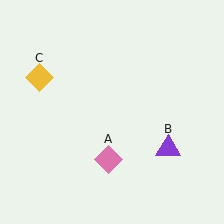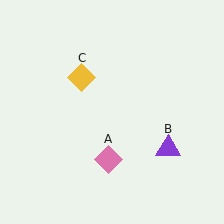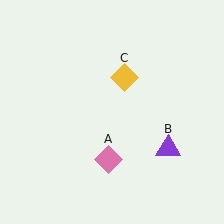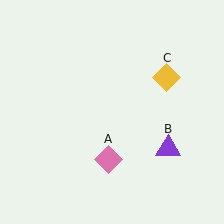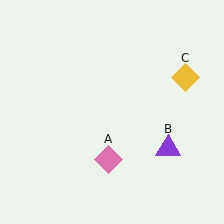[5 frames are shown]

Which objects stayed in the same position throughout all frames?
Pink diamond (object A) and purple triangle (object B) remained stationary.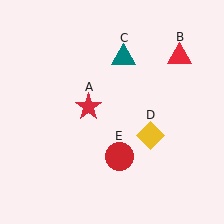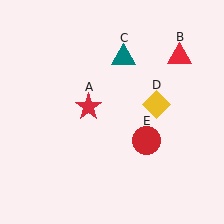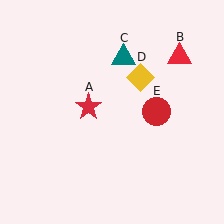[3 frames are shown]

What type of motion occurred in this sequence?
The yellow diamond (object D), red circle (object E) rotated counterclockwise around the center of the scene.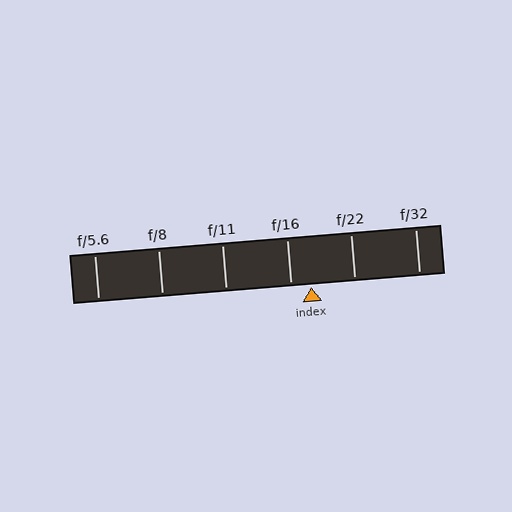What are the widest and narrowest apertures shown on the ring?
The widest aperture shown is f/5.6 and the narrowest is f/32.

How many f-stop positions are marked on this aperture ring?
There are 6 f-stop positions marked.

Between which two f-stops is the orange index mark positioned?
The index mark is between f/16 and f/22.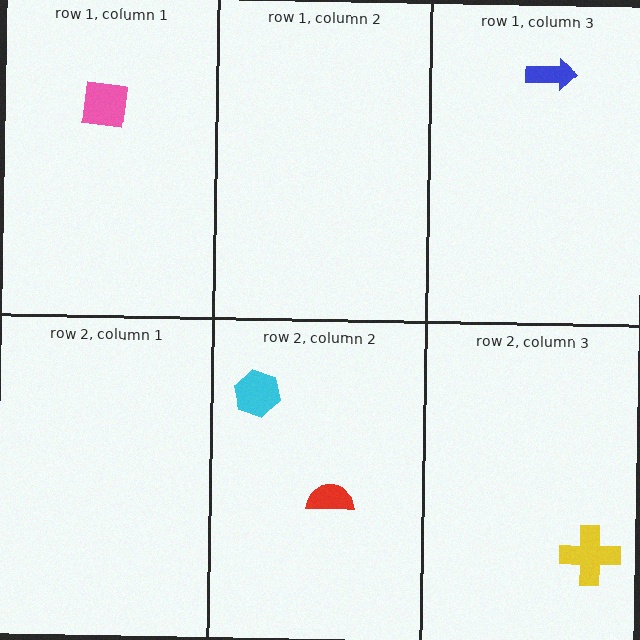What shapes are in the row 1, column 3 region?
The blue arrow.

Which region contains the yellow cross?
The row 2, column 3 region.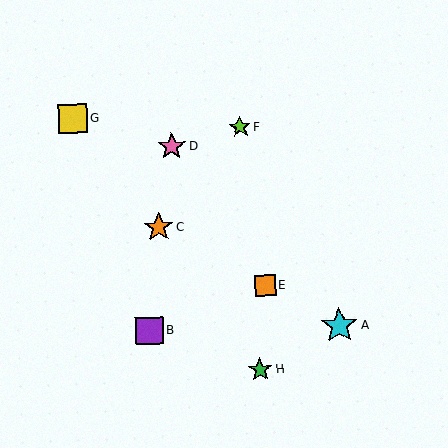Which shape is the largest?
The cyan star (labeled A) is the largest.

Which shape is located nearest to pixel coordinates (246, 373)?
The green star (labeled H) at (260, 370) is nearest to that location.